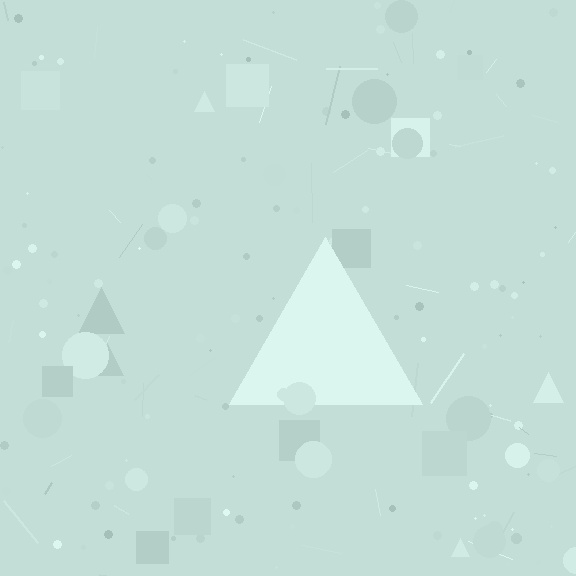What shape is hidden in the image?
A triangle is hidden in the image.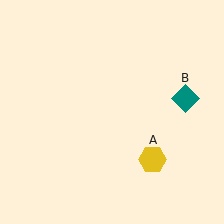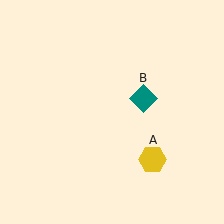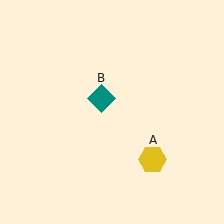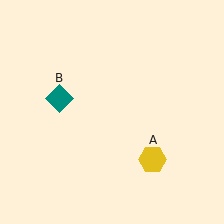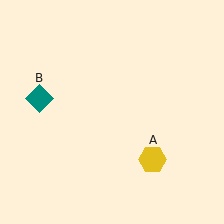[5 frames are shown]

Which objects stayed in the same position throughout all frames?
Yellow hexagon (object A) remained stationary.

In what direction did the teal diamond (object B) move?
The teal diamond (object B) moved left.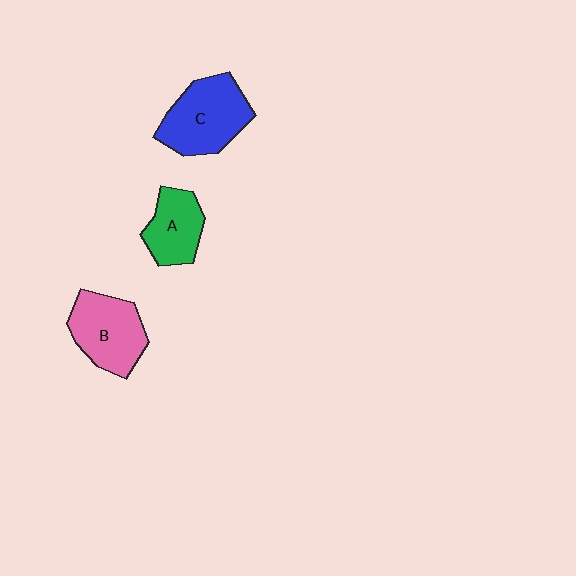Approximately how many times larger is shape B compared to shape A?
Approximately 1.3 times.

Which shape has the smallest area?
Shape A (green).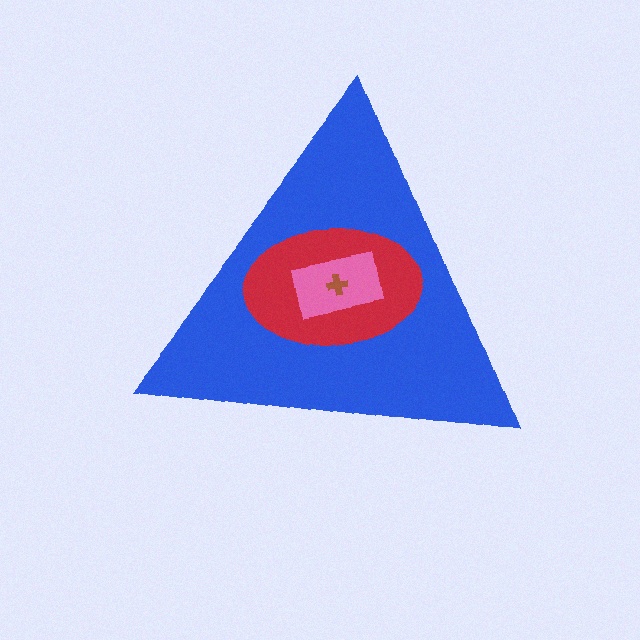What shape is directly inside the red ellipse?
The pink rectangle.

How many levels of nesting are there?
4.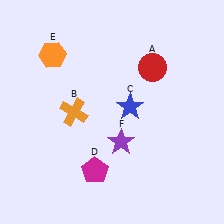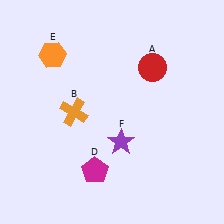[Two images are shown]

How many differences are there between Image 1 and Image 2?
There is 1 difference between the two images.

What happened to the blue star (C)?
The blue star (C) was removed in Image 2. It was in the top-right area of Image 1.